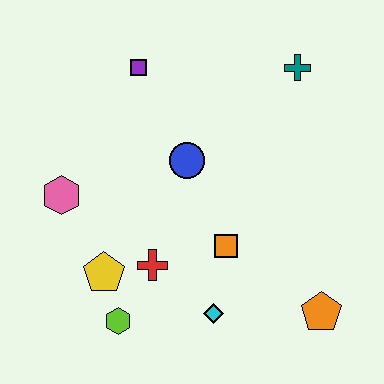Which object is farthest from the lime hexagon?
The teal cross is farthest from the lime hexagon.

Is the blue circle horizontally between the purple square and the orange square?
Yes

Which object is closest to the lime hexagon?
The yellow pentagon is closest to the lime hexagon.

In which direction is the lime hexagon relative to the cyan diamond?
The lime hexagon is to the left of the cyan diamond.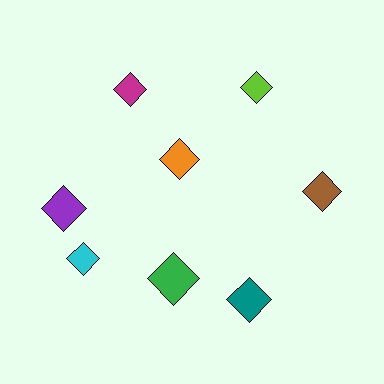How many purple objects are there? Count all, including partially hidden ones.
There is 1 purple object.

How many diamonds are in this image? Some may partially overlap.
There are 8 diamonds.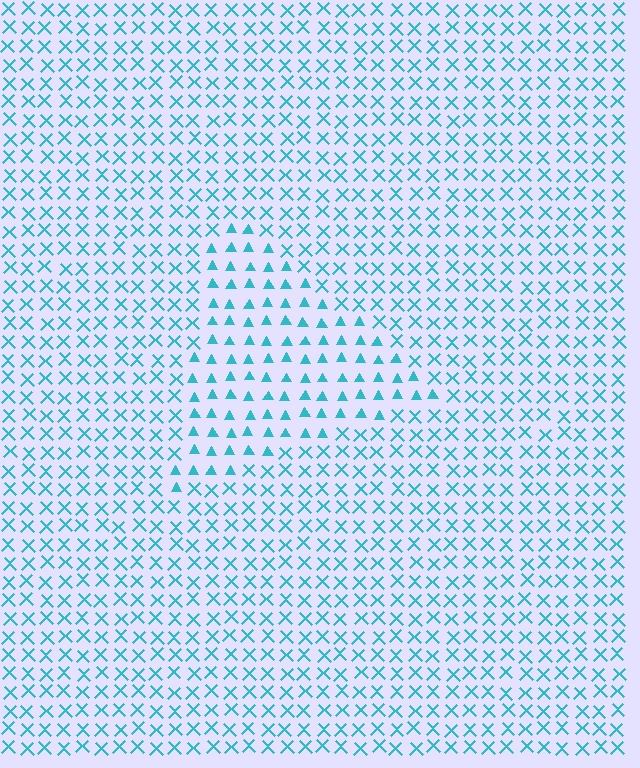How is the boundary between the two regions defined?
The boundary is defined by a change in element shape: triangles inside vs. X marks outside. All elements share the same color and spacing.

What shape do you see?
I see a triangle.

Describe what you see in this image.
The image is filled with small cyan elements arranged in a uniform grid. A triangle-shaped region contains triangles, while the surrounding area contains X marks. The boundary is defined purely by the change in element shape.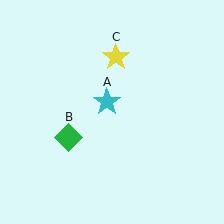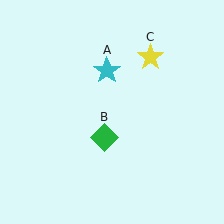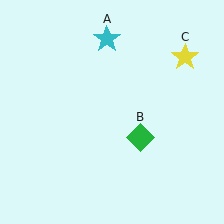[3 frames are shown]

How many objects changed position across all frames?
3 objects changed position: cyan star (object A), green diamond (object B), yellow star (object C).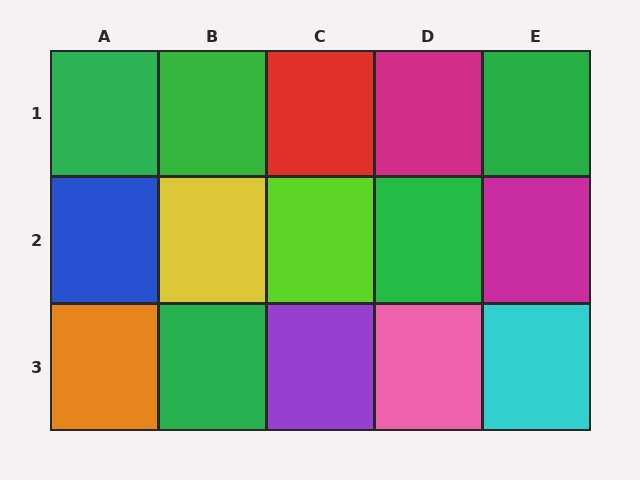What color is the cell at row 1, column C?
Red.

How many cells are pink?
1 cell is pink.